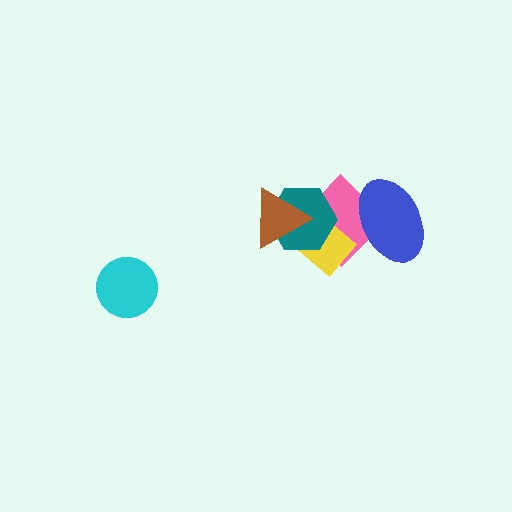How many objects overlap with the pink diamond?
4 objects overlap with the pink diamond.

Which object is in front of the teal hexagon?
The brown triangle is in front of the teal hexagon.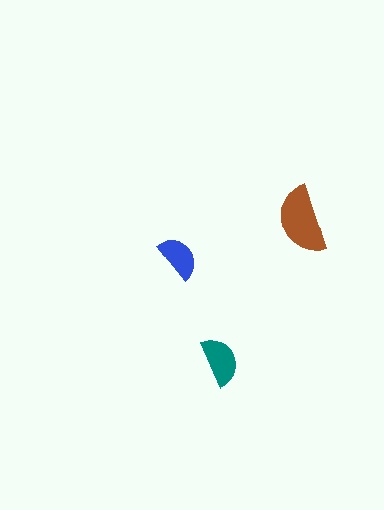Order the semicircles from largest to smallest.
the brown one, the teal one, the blue one.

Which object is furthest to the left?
The blue semicircle is leftmost.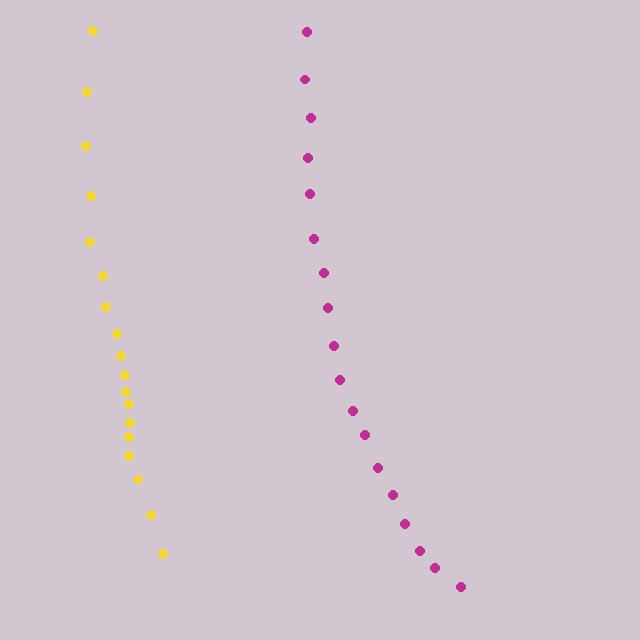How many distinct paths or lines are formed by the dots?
There are 2 distinct paths.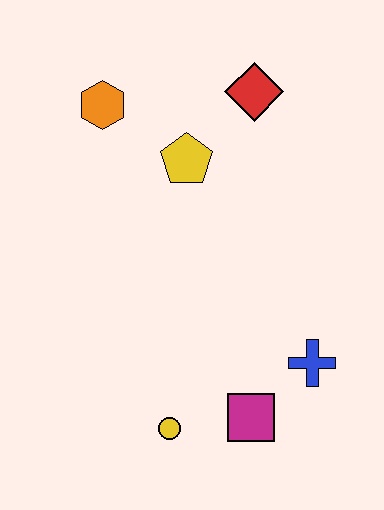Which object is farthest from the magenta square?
The orange hexagon is farthest from the magenta square.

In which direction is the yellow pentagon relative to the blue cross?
The yellow pentagon is above the blue cross.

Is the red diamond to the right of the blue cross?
No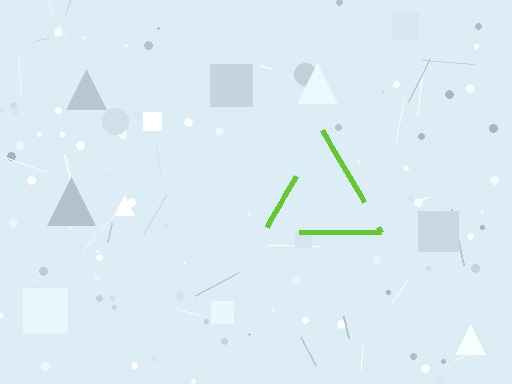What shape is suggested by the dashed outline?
The dashed outline suggests a triangle.